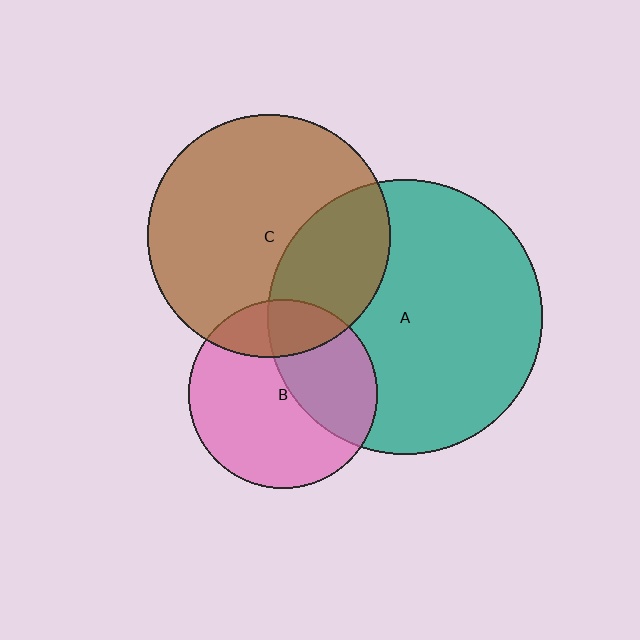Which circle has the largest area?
Circle A (teal).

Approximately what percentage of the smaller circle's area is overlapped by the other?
Approximately 40%.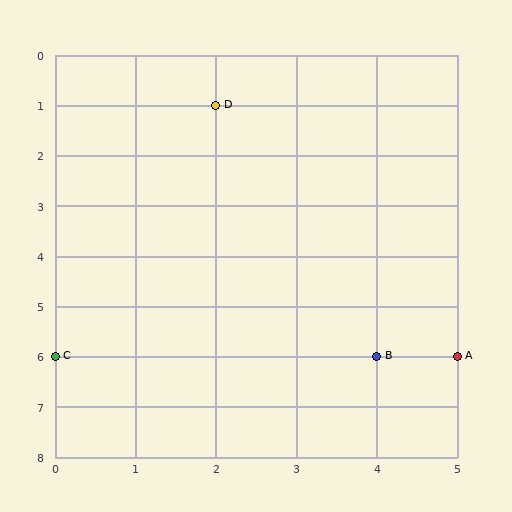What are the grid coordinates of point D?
Point D is at grid coordinates (2, 1).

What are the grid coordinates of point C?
Point C is at grid coordinates (0, 6).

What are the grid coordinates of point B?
Point B is at grid coordinates (4, 6).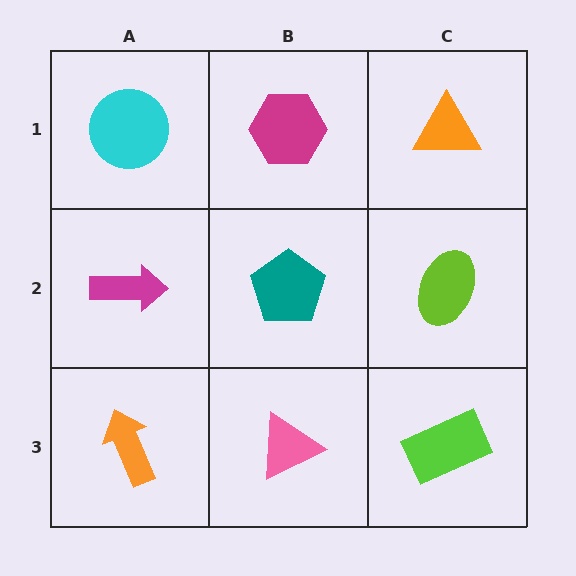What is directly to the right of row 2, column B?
A lime ellipse.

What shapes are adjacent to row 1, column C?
A lime ellipse (row 2, column C), a magenta hexagon (row 1, column B).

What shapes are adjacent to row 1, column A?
A magenta arrow (row 2, column A), a magenta hexagon (row 1, column B).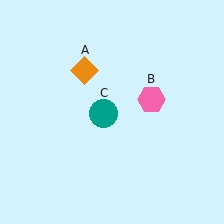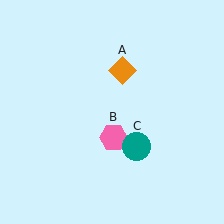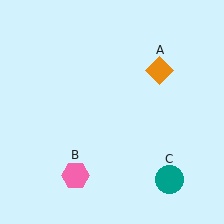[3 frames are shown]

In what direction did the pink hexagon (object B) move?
The pink hexagon (object B) moved down and to the left.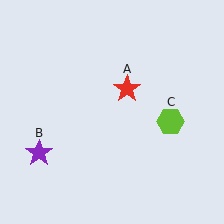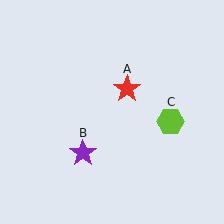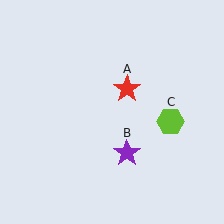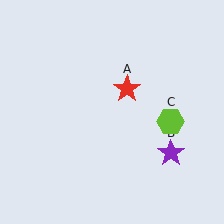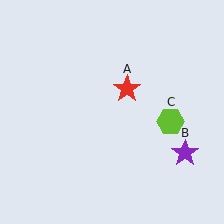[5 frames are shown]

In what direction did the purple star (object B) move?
The purple star (object B) moved right.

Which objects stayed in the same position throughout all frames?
Red star (object A) and lime hexagon (object C) remained stationary.